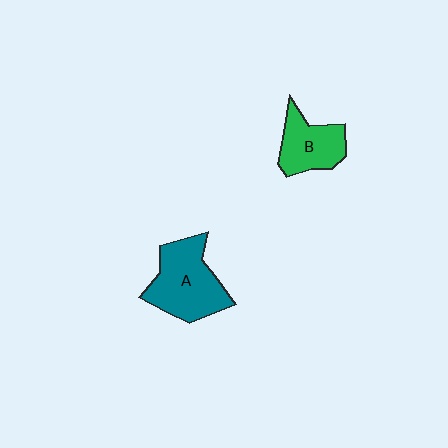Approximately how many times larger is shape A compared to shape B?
Approximately 1.5 times.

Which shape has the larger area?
Shape A (teal).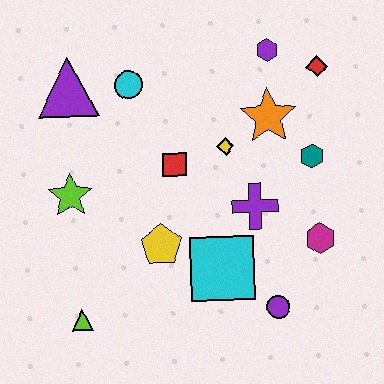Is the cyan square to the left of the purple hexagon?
Yes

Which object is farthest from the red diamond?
The lime triangle is farthest from the red diamond.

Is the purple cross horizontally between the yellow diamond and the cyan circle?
No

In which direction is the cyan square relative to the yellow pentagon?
The cyan square is to the right of the yellow pentagon.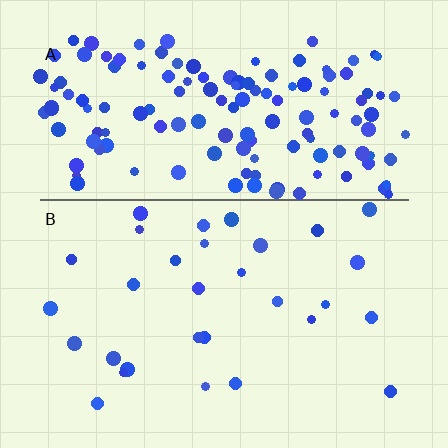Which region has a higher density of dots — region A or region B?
A (the top).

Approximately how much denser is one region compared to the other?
Approximately 4.8× — region A over region B.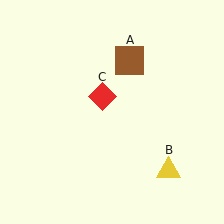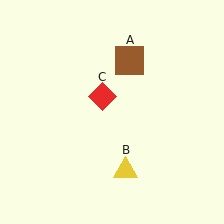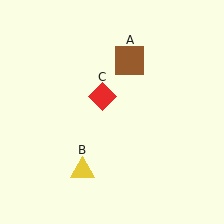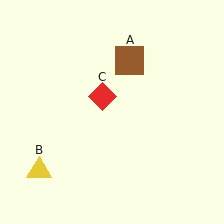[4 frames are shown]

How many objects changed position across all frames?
1 object changed position: yellow triangle (object B).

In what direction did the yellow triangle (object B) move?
The yellow triangle (object B) moved left.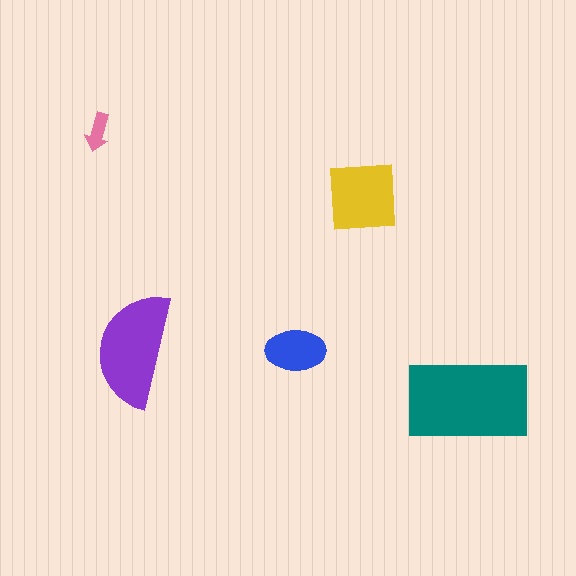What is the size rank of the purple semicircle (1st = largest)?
2nd.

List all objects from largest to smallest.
The teal rectangle, the purple semicircle, the yellow square, the blue ellipse, the pink arrow.